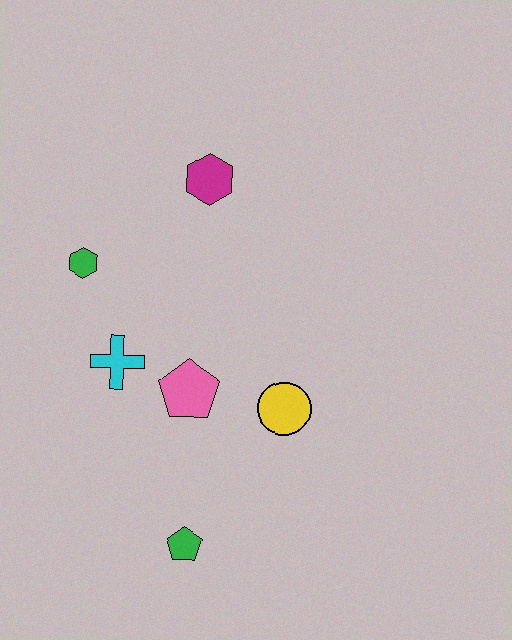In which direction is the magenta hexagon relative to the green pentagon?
The magenta hexagon is above the green pentagon.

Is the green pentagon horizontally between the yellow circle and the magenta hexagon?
No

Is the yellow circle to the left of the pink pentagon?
No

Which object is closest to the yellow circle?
The pink pentagon is closest to the yellow circle.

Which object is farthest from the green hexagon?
The green pentagon is farthest from the green hexagon.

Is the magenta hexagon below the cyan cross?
No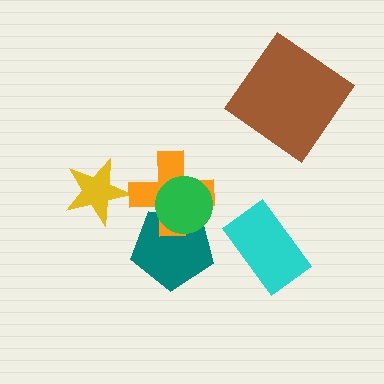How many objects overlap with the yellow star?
0 objects overlap with the yellow star.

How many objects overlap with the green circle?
2 objects overlap with the green circle.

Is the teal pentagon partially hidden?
Yes, it is partially covered by another shape.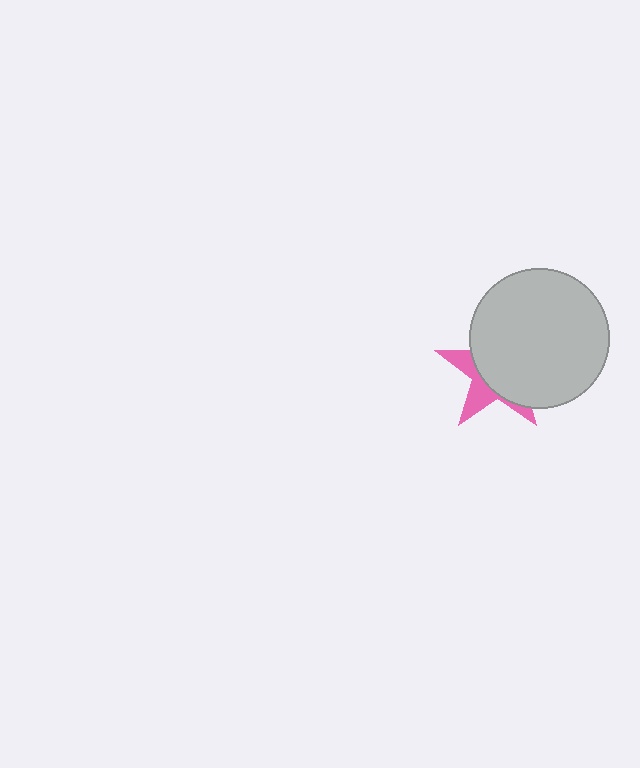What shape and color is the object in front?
The object in front is a light gray circle.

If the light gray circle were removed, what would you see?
You would see the complete pink star.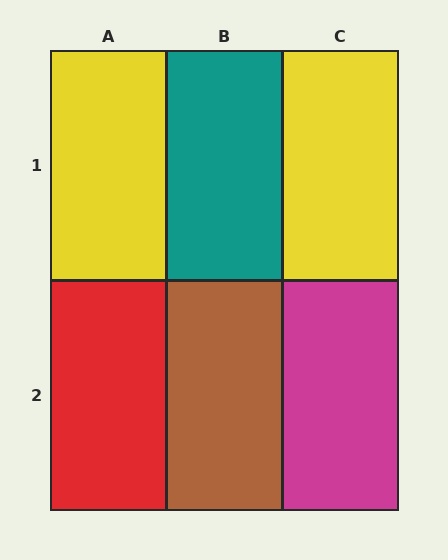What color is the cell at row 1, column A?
Yellow.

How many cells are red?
1 cell is red.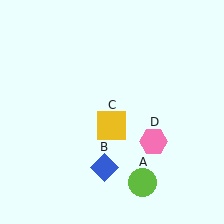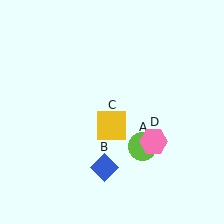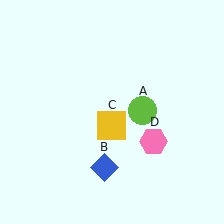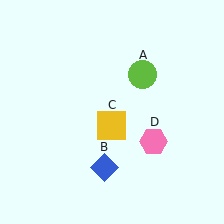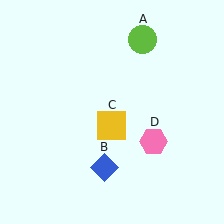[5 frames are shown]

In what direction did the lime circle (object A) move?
The lime circle (object A) moved up.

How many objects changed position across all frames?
1 object changed position: lime circle (object A).